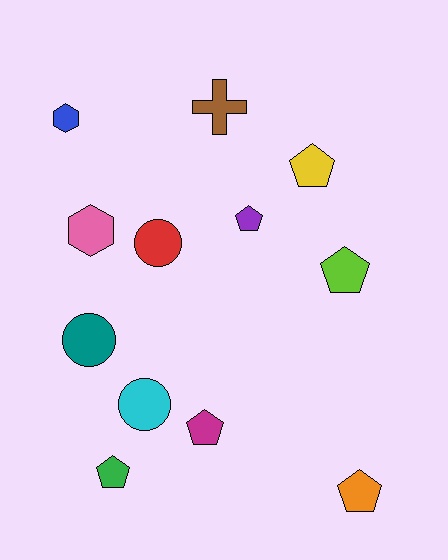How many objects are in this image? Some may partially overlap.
There are 12 objects.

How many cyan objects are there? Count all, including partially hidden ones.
There is 1 cyan object.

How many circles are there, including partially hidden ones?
There are 3 circles.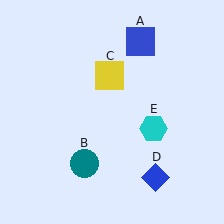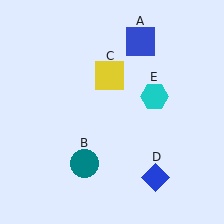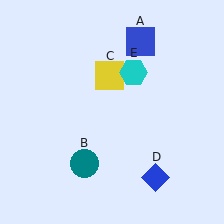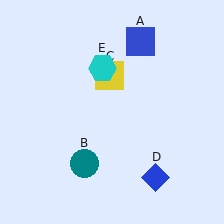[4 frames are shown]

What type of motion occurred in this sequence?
The cyan hexagon (object E) rotated counterclockwise around the center of the scene.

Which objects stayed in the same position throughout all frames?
Blue square (object A) and teal circle (object B) and yellow square (object C) and blue diamond (object D) remained stationary.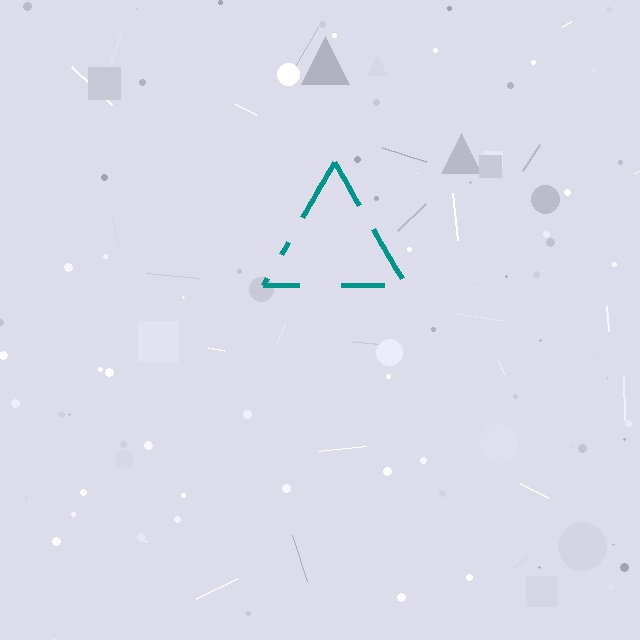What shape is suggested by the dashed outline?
The dashed outline suggests a triangle.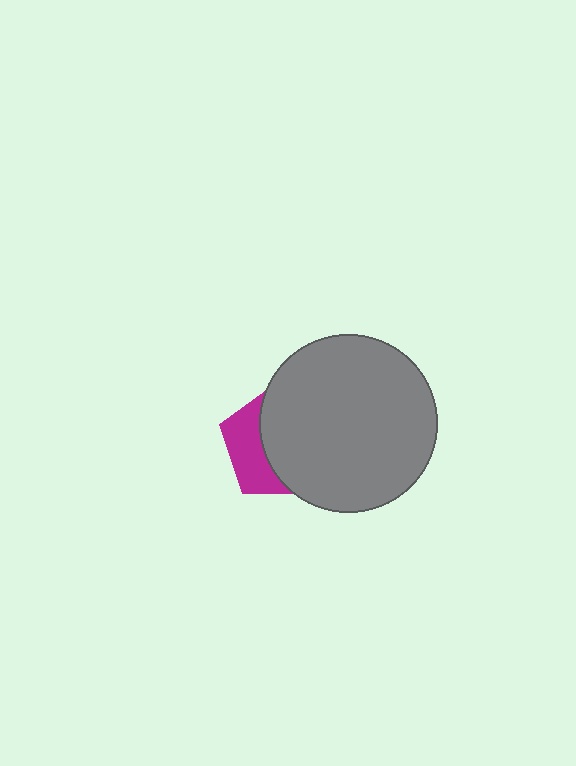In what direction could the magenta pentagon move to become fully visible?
The magenta pentagon could move left. That would shift it out from behind the gray circle entirely.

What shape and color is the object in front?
The object in front is a gray circle.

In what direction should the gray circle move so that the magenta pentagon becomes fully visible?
The gray circle should move right. That is the shortest direction to clear the overlap and leave the magenta pentagon fully visible.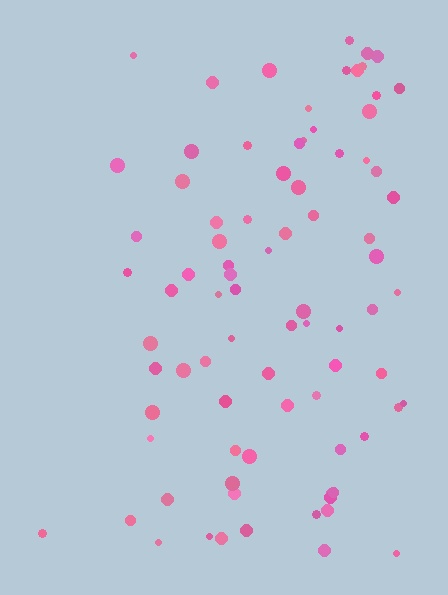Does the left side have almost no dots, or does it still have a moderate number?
Still a moderate number, just noticeably fewer than the right.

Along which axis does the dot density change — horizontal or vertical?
Horizontal.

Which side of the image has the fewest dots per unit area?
The left.